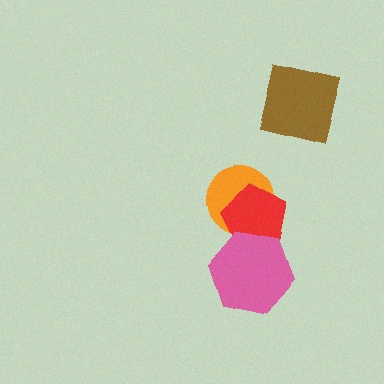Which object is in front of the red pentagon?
The pink hexagon is in front of the red pentagon.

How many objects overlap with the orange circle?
1 object overlaps with the orange circle.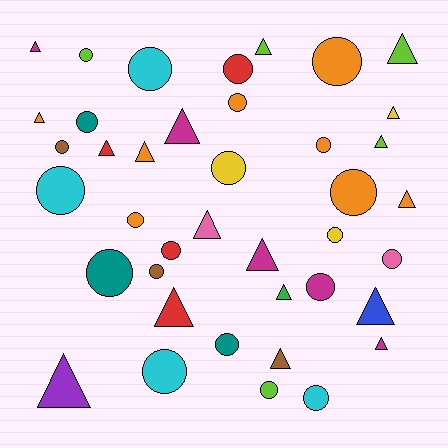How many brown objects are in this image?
There are 3 brown objects.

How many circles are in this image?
There are 22 circles.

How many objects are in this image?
There are 40 objects.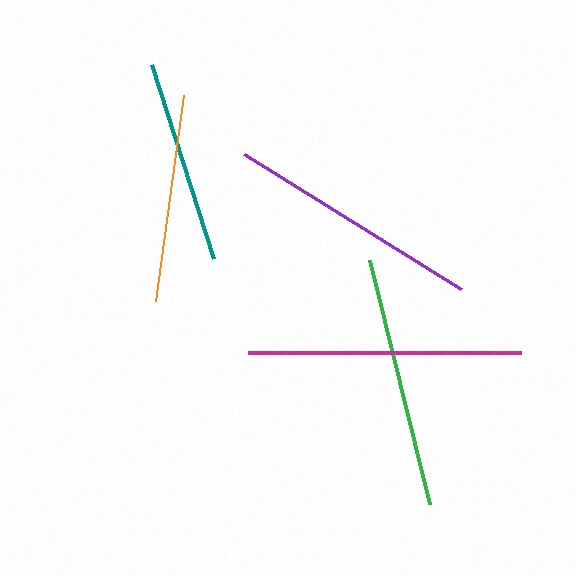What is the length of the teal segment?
The teal segment is approximately 203 pixels long.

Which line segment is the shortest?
The teal line is the shortest at approximately 203 pixels.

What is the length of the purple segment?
The purple segment is approximately 256 pixels long.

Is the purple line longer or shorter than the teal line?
The purple line is longer than the teal line.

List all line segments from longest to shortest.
From longest to shortest: magenta, purple, green, orange, teal.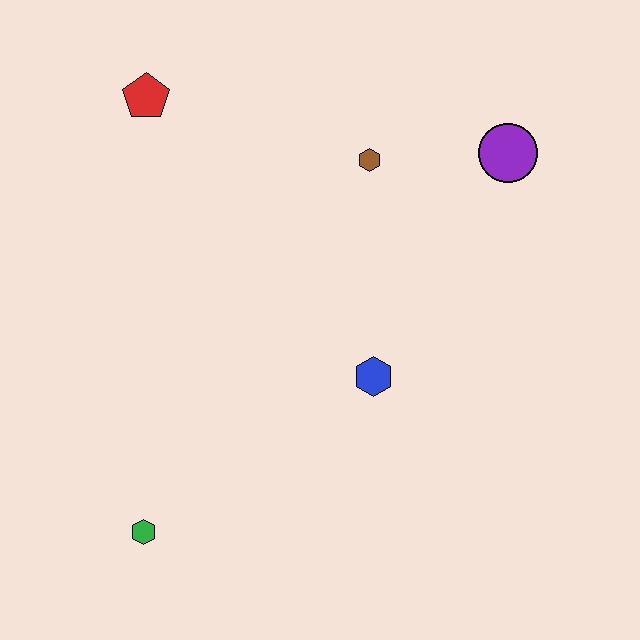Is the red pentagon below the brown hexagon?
No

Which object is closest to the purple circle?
The brown hexagon is closest to the purple circle.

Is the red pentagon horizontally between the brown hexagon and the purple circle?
No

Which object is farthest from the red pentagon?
The green hexagon is farthest from the red pentagon.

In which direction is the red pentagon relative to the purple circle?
The red pentagon is to the left of the purple circle.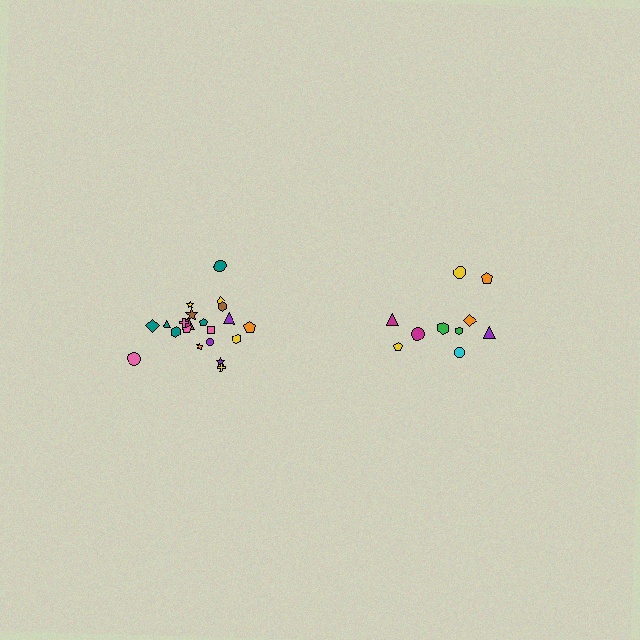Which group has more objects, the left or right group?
The left group.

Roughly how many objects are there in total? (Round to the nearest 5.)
Roughly 30 objects in total.